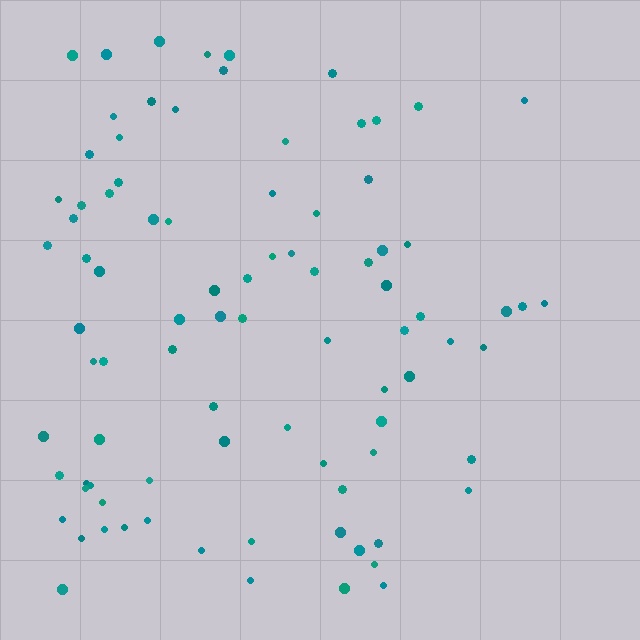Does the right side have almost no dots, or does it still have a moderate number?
Still a moderate number, just noticeably fewer than the left.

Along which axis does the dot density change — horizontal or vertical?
Horizontal.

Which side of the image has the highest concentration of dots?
The left.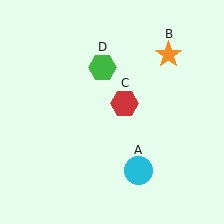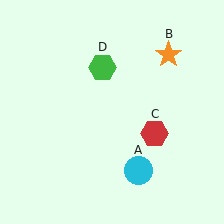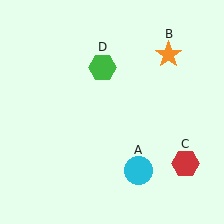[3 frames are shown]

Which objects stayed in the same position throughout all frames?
Cyan circle (object A) and orange star (object B) and green hexagon (object D) remained stationary.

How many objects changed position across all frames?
1 object changed position: red hexagon (object C).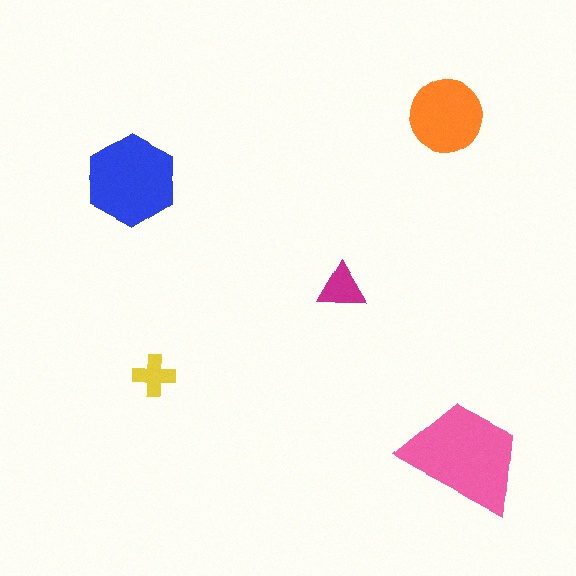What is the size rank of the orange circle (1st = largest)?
3rd.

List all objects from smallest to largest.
The yellow cross, the magenta triangle, the orange circle, the blue hexagon, the pink trapezoid.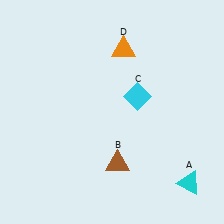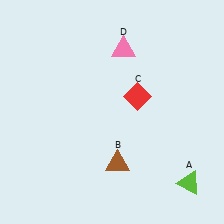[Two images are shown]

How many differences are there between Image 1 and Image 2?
There are 3 differences between the two images.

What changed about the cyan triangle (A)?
In Image 1, A is cyan. In Image 2, it changed to lime.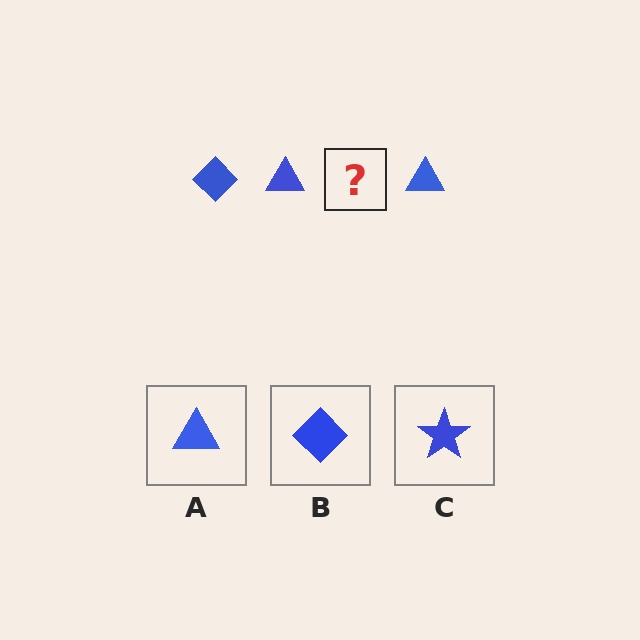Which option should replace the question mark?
Option B.